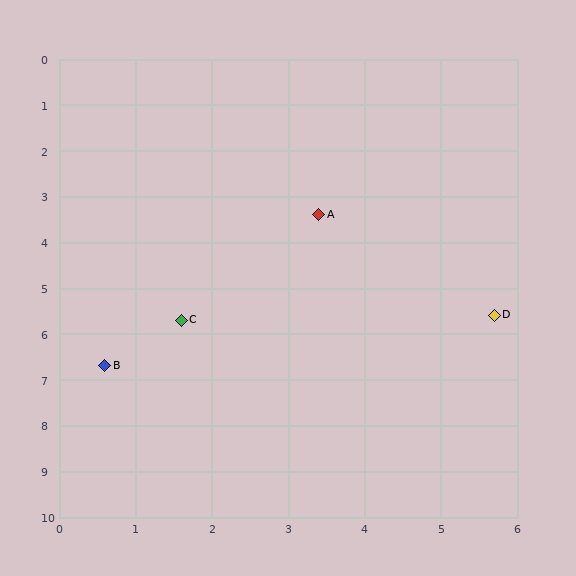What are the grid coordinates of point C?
Point C is at approximately (1.6, 5.7).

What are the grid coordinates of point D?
Point D is at approximately (5.7, 5.6).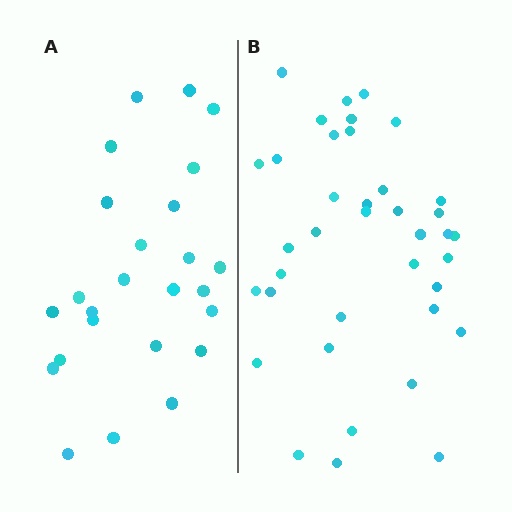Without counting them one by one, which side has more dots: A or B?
Region B (the right region) has more dots.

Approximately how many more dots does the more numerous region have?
Region B has approximately 15 more dots than region A.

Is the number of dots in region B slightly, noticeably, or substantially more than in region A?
Region B has substantially more. The ratio is roughly 1.5 to 1.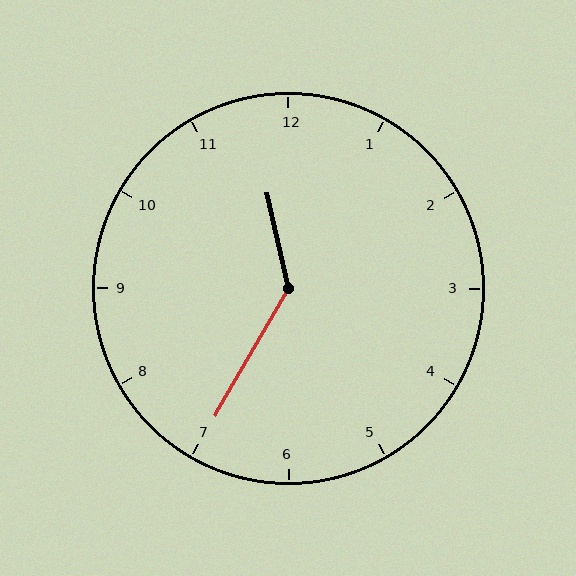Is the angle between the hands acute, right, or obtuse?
It is obtuse.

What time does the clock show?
11:35.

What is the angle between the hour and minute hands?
Approximately 138 degrees.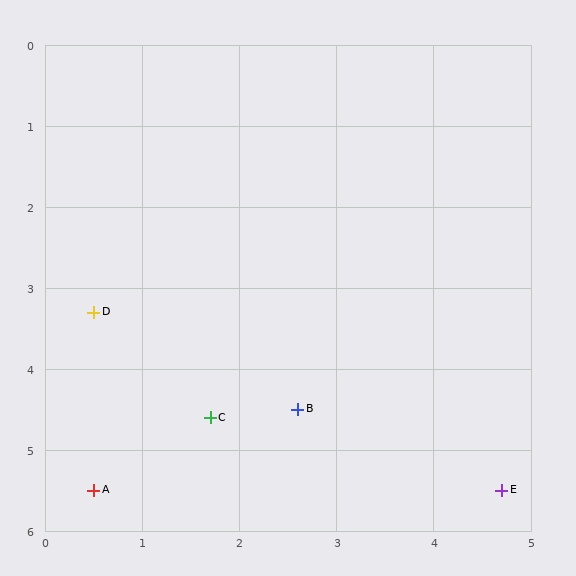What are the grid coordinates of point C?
Point C is at approximately (1.7, 4.6).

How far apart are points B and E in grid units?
Points B and E are about 2.3 grid units apart.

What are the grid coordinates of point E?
Point E is at approximately (4.7, 5.5).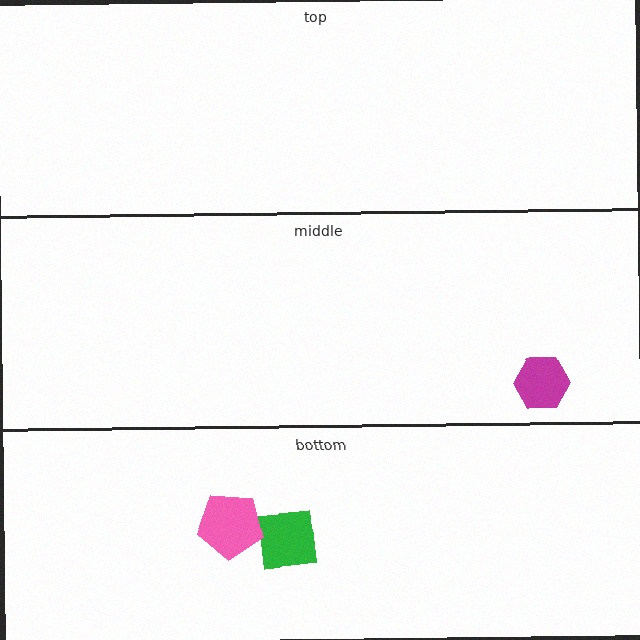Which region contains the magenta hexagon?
The middle region.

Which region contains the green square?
The bottom region.